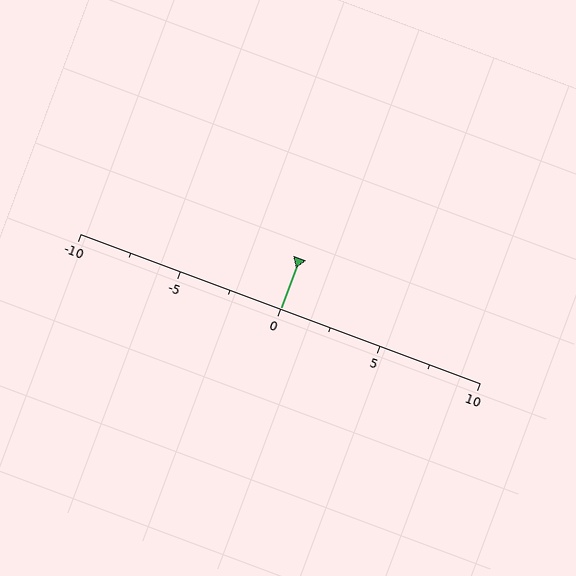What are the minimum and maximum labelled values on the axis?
The axis runs from -10 to 10.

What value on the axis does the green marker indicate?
The marker indicates approximately 0.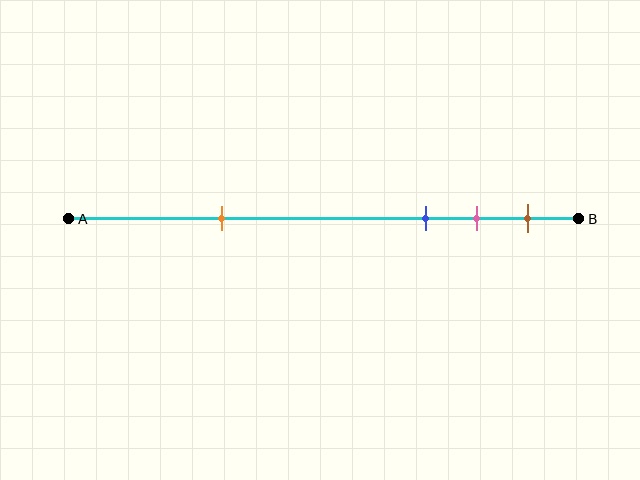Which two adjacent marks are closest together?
The pink and brown marks are the closest adjacent pair.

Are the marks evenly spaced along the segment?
No, the marks are not evenly spaced.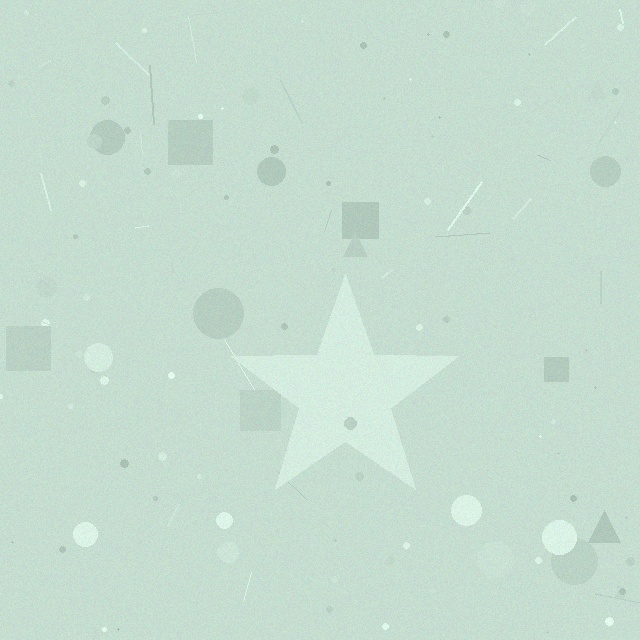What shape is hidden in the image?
A star is hidden in the image.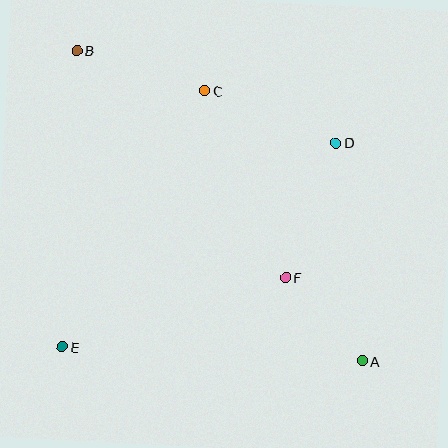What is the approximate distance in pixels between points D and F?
The distance between D and F is approximately 144 pixels.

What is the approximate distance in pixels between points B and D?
The distance between B and D is approximately 275 pixels.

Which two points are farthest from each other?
Points A and B are farthest from each other.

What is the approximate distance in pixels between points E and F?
The distance between E and F is approximately 234 pixels.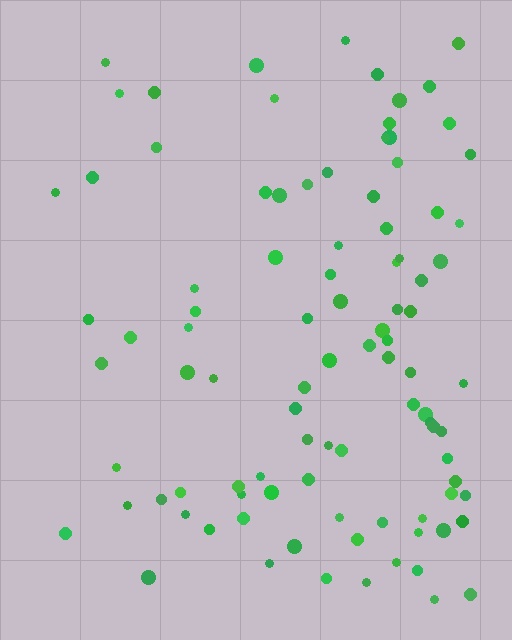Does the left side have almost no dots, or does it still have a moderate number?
Still a moderate number, just noticeably fewer than the right.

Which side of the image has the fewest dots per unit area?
The left.